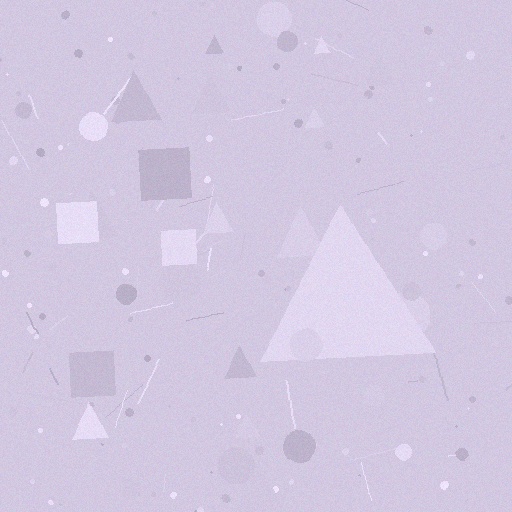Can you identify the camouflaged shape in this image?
The camouflaged shape is a triangle.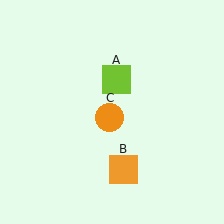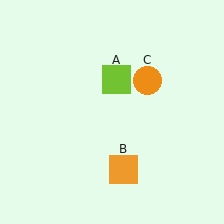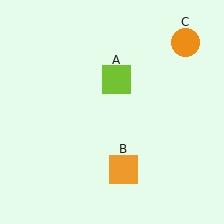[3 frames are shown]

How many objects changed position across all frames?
1 object changed position: orange circle (object C).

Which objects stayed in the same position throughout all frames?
Lime square (object A) and orange square (object B) remained stationary.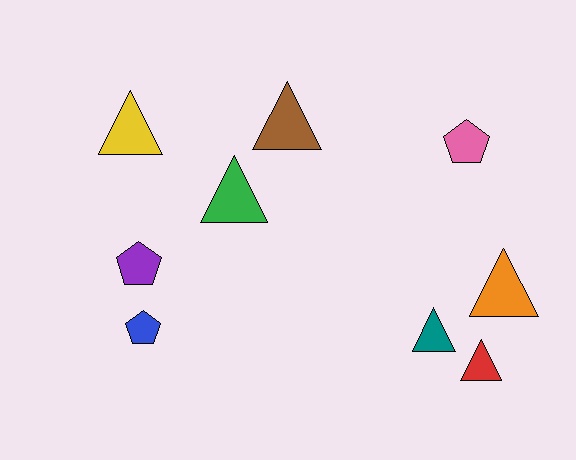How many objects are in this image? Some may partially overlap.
There are 9 objects.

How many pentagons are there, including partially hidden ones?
There are 3 pentagons.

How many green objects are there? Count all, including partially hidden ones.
There is 1 green object.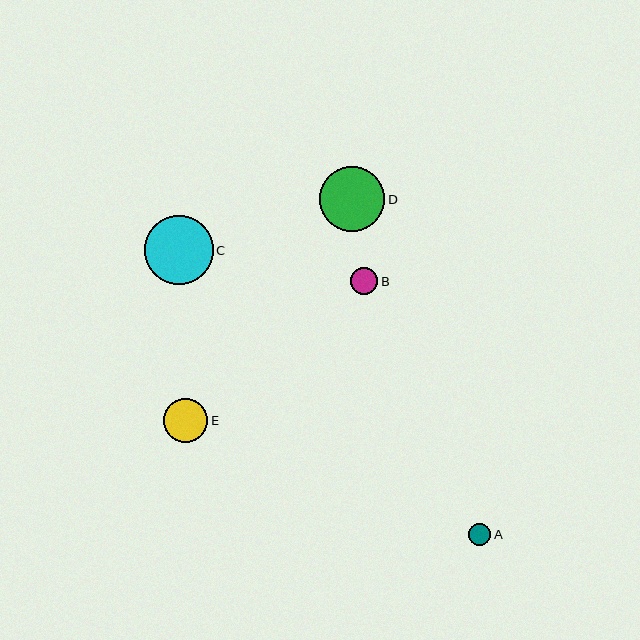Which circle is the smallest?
Circle A is the smallest with a size of approximately 22 pixels.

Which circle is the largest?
Circle C is the largest with a size of approximately 69 pixels.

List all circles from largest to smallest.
From largest to smallest: C, D, E, B, A.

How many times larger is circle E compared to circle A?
Circle E is approximately 2.0 times the size of circle A.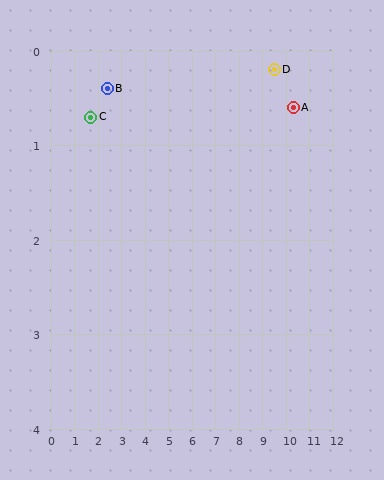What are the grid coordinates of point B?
Point B is at approximately (2.4, 0.4).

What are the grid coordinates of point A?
Point A is at approximately (10.3, 0.6).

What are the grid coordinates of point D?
Point D is at approximately (9.5, 0.2).